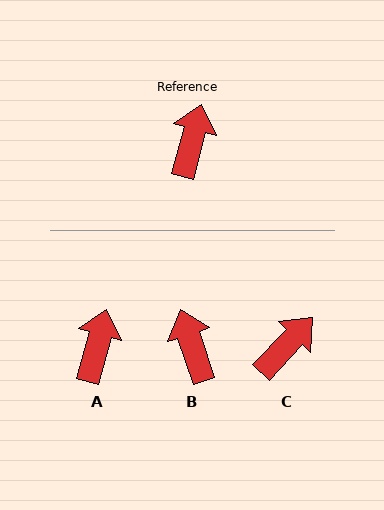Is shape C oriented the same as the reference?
No, it is off by about 29 degrees.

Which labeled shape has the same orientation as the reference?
A.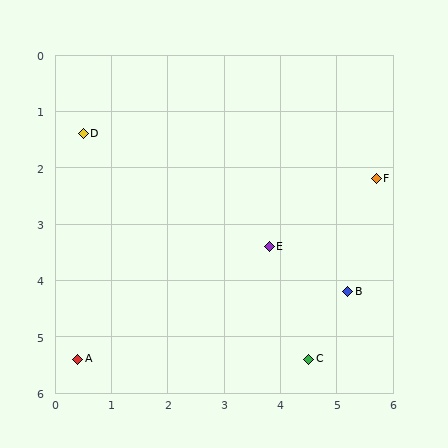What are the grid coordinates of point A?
Point A is at approximately (0.4, 5.4).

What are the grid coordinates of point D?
Point D is at approximately (0.5, 1.4).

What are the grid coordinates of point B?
Point B is at approximately (5.2, 4.2).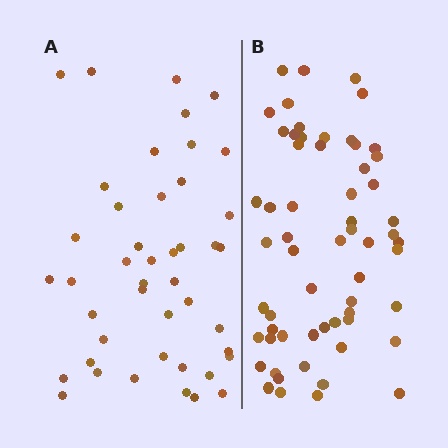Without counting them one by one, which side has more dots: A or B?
Region B (the right region) has more dots.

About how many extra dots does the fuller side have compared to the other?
Region B has approximately 15 more dots than region A.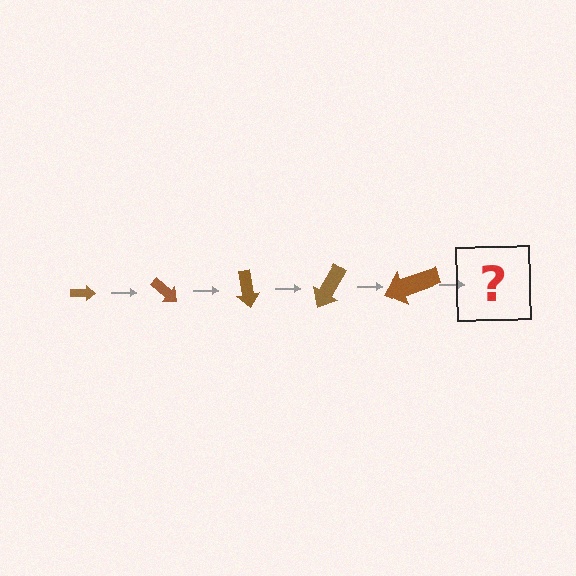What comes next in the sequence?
The next element should be an arrow, larger than the previous one and rotated 200 degrees from the start.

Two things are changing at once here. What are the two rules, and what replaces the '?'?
The two rules are that the arrow grows larger each step and it rotates 40 degrees each step. The '?' should be an arrow, larger than the previous one and rotated 200 degrees from the start.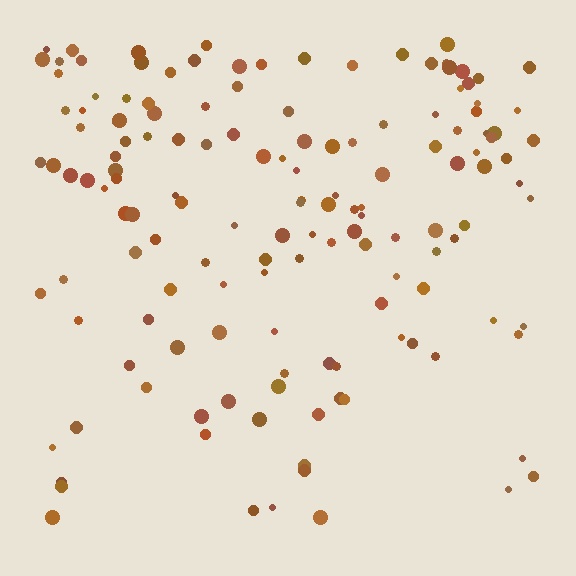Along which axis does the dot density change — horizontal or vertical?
Vertical.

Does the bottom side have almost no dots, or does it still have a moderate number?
Still a moderate number, just noticeably fewer than the top.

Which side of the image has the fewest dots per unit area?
The bottom.